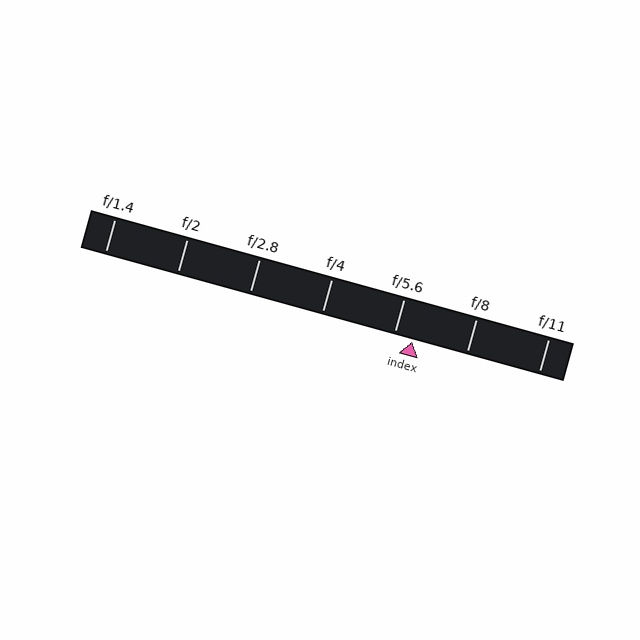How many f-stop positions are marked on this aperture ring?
There are 7 f-stop positions marked.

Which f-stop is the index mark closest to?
The index mark is closest to f/5.6.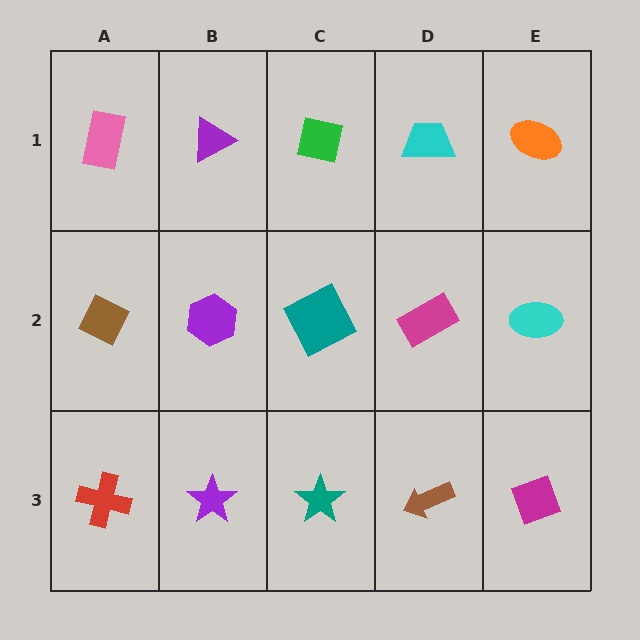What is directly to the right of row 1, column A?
A purple triangle.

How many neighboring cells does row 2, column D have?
4.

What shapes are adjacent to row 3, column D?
A magenta rectangle (row 2, column D), a teal star (row 3, column C), a magenta diamond (row 3, column E).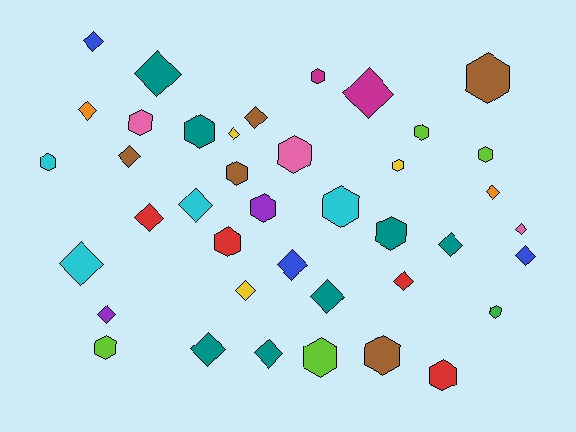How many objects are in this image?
There are 40 objects.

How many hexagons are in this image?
There are 19 hexagons.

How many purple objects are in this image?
There are 2 purple objects.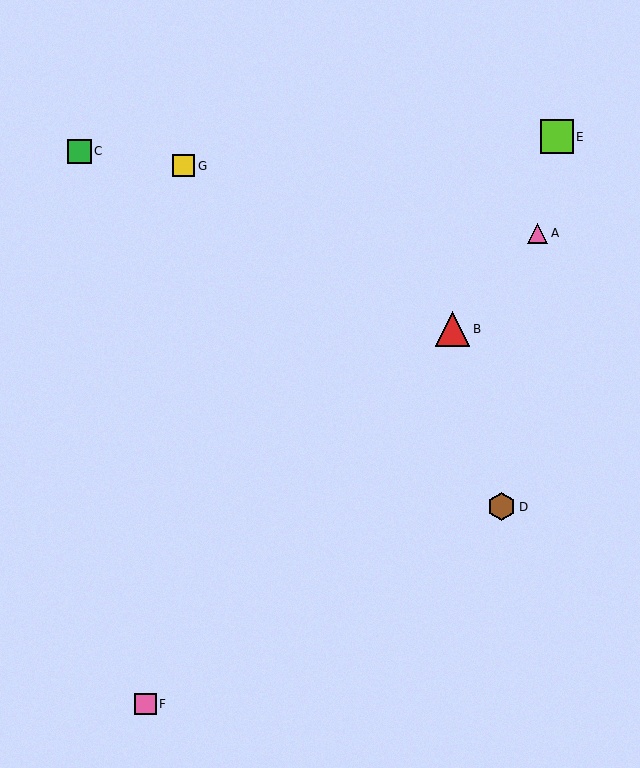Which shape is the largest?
The red triangle (labeled B) is the largest.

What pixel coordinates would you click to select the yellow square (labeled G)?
Click at (184, 166) to select the yellow square G.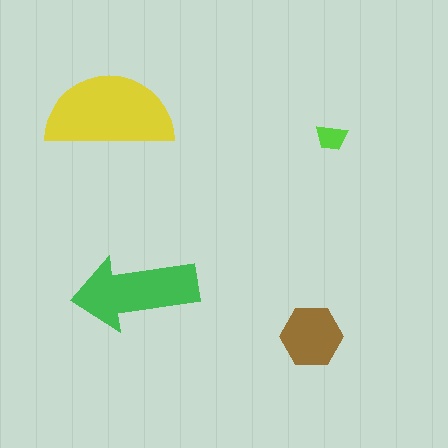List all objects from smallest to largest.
The lime trapezoid, the brown hexagon, the green arrow, the yellow semicircle.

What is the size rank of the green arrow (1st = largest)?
2nd.